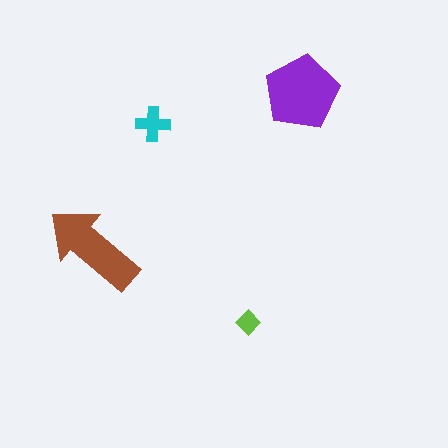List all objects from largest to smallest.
The purple pentagon, the brown arrow, the cyan cross, the lime diamond.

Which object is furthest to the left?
The brown arrow is leftmost.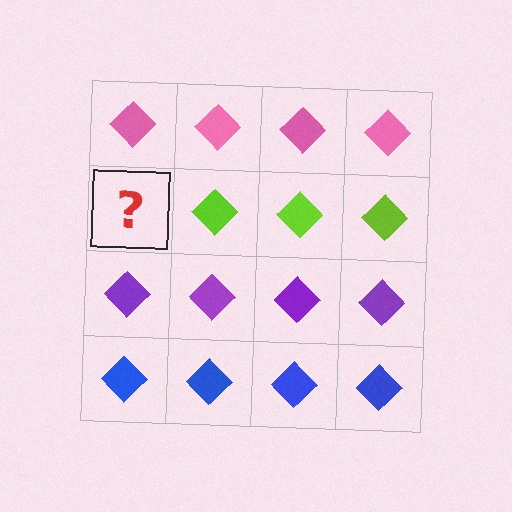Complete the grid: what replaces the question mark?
The question mark should be replaced with a lime diamond.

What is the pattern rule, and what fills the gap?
The rule is that each row has a consistent color. The gap should be filled with a lime diamond.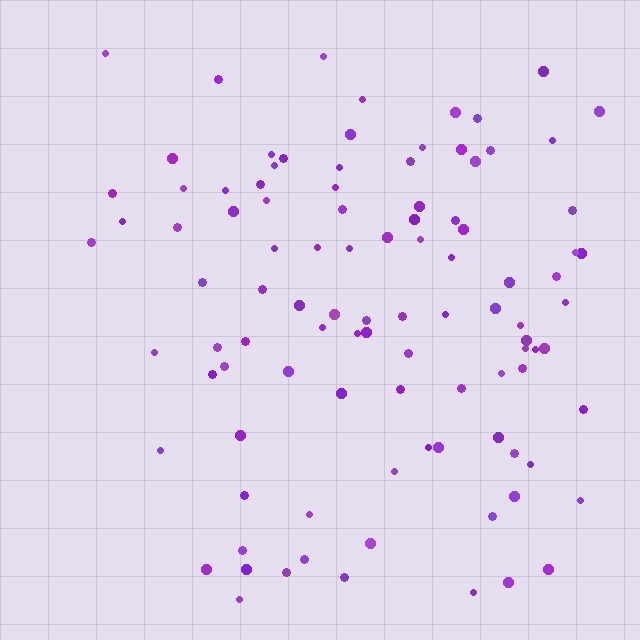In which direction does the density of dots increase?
From left to right, with the right side densest.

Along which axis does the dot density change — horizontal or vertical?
Horizontal.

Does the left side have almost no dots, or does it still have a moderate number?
Still a moderate number, just noticeably fewer than the right.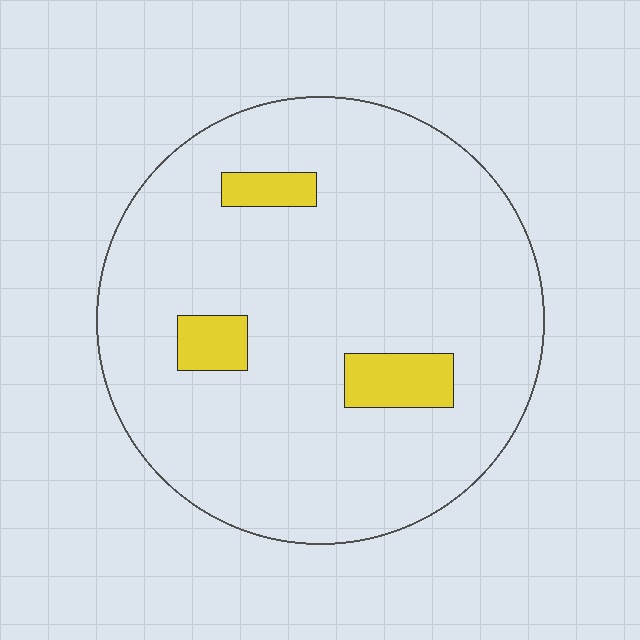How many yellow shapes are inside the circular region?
3.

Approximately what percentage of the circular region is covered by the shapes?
Approximately 10%.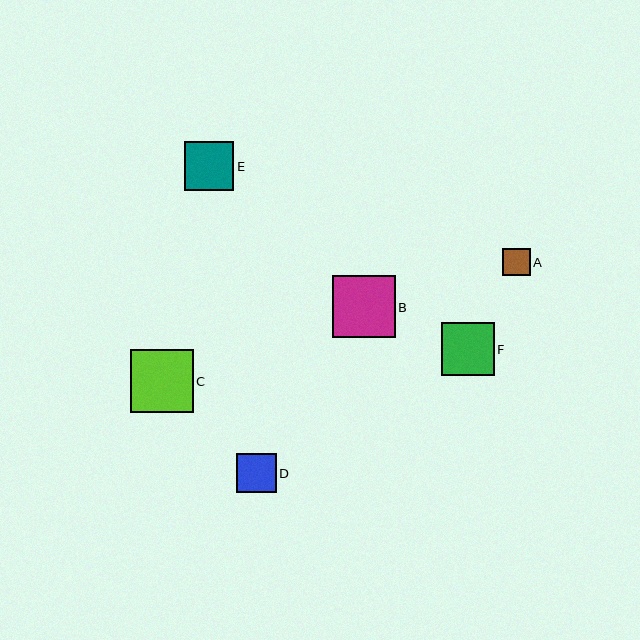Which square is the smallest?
Square A is the smallest with a size of approximately 27 pixels.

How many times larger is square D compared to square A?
Square D is approximately 1.5 times the size of square A.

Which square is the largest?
Square C is the largest with a size of approximately 63 pixels.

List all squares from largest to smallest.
From largest to smallest: C, B, F, E, D, A.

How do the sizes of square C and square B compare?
Square C and square B are approximately the same size.